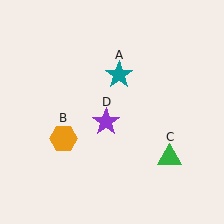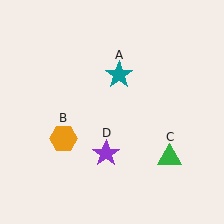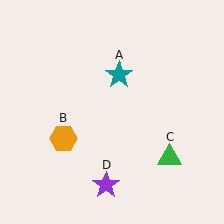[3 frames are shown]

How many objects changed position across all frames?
1 object changed position: purple star (object D).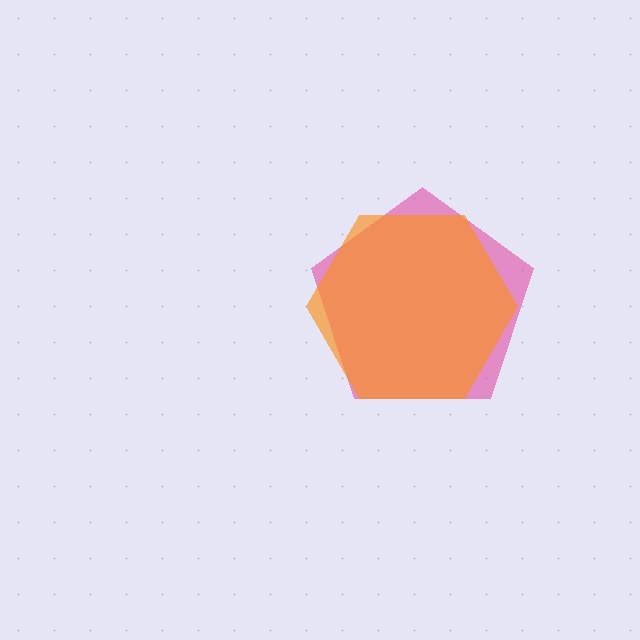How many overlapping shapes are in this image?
There are 2 overlapping shapes in the image.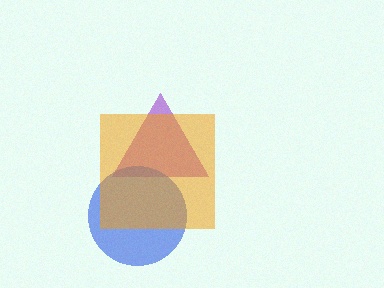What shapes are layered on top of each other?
The layered shapes are: a purple triangle, a blue circle, an orange square.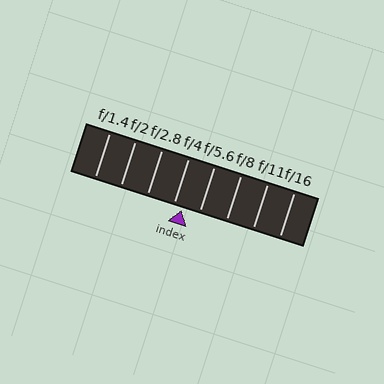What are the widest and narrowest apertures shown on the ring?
The widest aperture shown is f/1.4 and the narrowest is f/16.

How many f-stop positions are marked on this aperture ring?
There are 8 f-stop positions marked.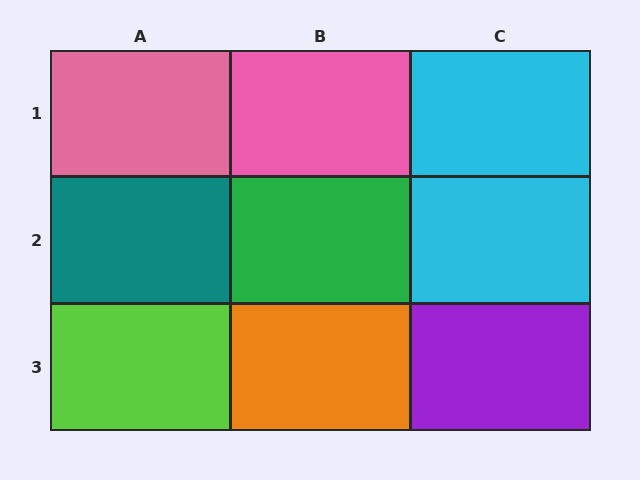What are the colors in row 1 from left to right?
Pink, pink, cyan.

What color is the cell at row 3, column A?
Lime.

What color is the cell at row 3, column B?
Orange.